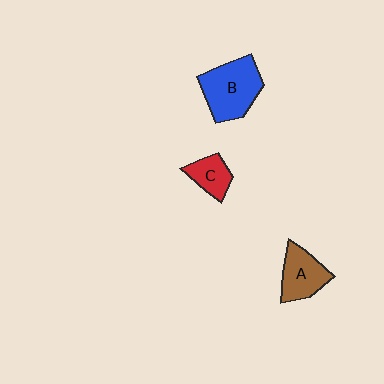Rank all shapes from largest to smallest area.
From largest to smallest: B (blue), A (brown), C (red).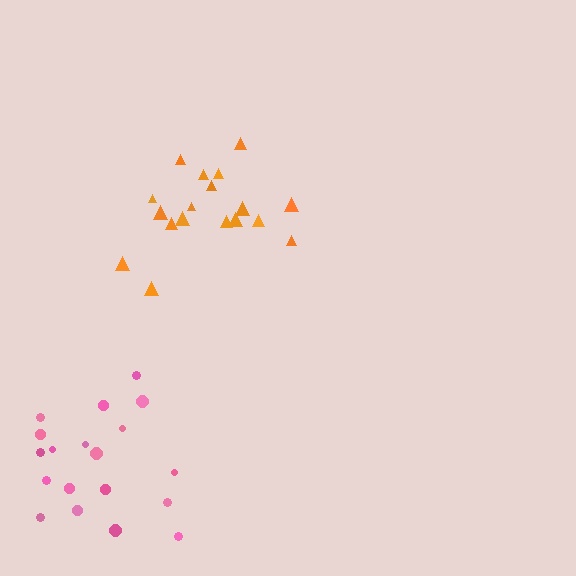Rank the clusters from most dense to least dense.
orange, pink.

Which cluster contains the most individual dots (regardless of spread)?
Pink (19).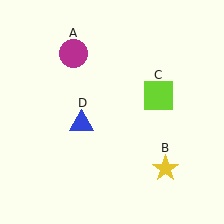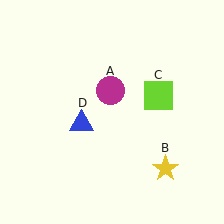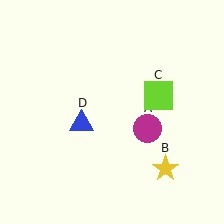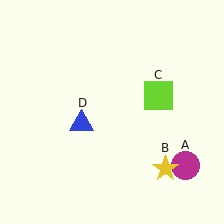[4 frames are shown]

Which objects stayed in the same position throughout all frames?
Yellow star (object B) and lime square (object C) and blue triangle (object D) remained stationary.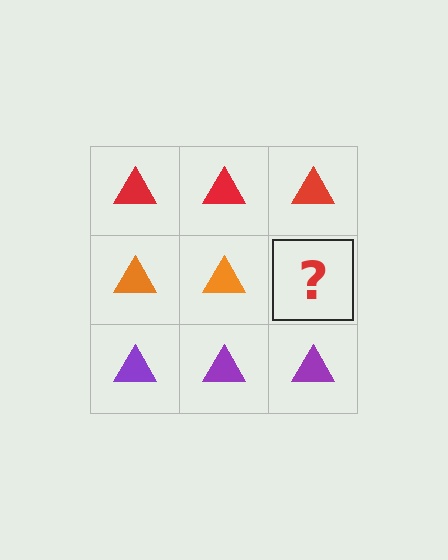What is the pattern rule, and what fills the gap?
The rule is that each row has a consistent color. The gap should be filled with an orange triangle.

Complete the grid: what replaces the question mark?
The question mark should be replaced with an orange triangle.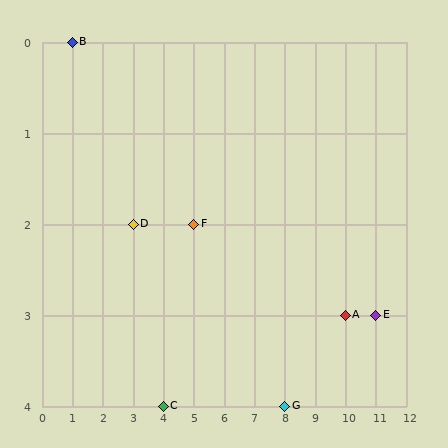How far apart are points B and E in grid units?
Points B and E are 10 columns and 3 rows apart (about 10.4 grid units diagonally).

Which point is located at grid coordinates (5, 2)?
Point F is at (5, 2).